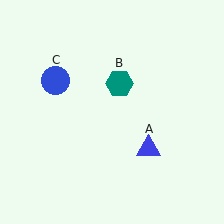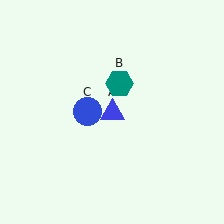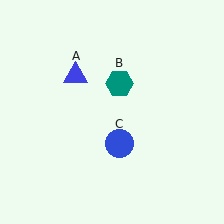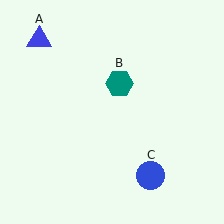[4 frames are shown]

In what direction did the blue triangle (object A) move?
The blue triangle (object A) moved up and to the left.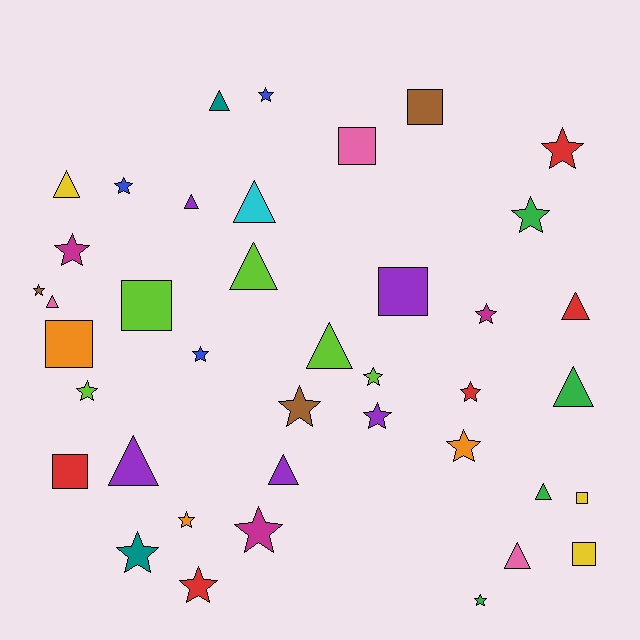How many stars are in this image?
There are 19 stars.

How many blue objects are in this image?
There are 3 blue objects.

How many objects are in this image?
There are 40 objects.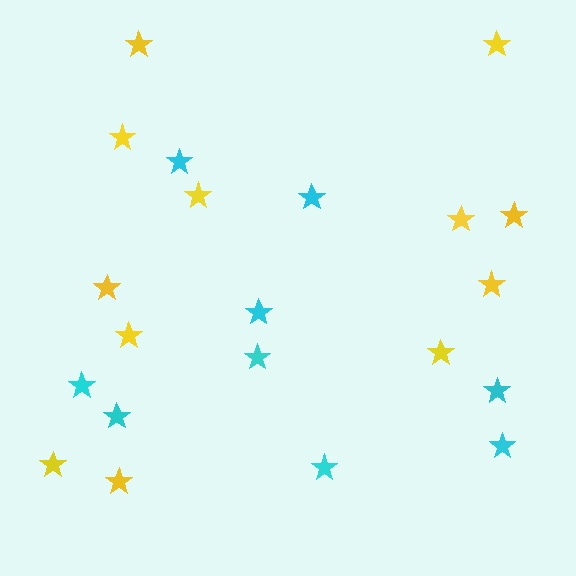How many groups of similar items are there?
There are 2 groups: one group of cyan stars (9) and one group of yellow stars (12).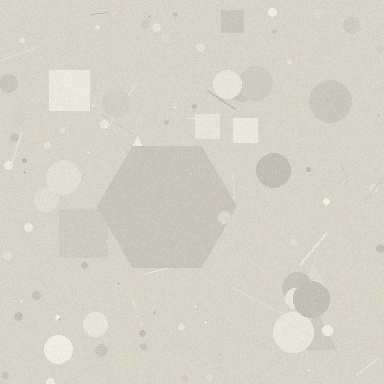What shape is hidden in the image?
A hexagon is hidden in the image.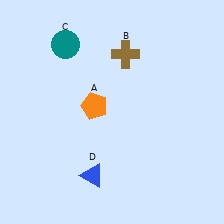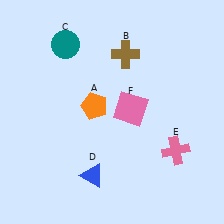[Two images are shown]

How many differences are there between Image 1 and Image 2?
There are 2 differences between the two images.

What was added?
A pink cross (E), a pink square (F) were added in Image 2.